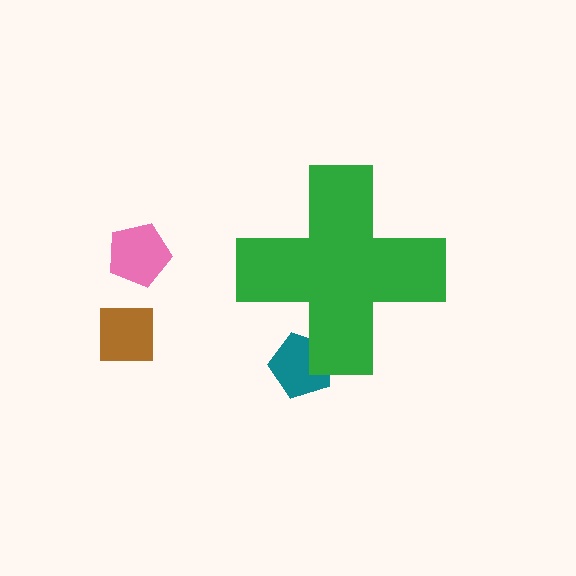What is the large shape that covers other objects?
A green cross.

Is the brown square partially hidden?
No, the brown square is fully visible.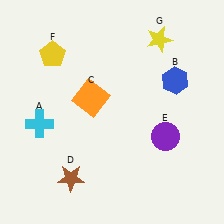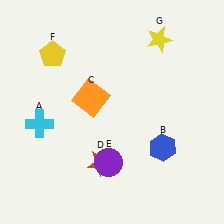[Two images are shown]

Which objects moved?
The objects that moved are: the blue hexagon (B), the brown star (D), the purple circle (E).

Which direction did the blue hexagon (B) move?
The blue hexagon (B) moved down.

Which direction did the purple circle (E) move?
The purple circle (E) moved left.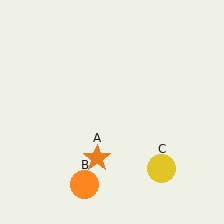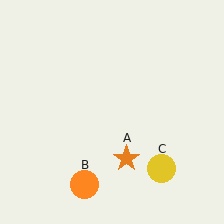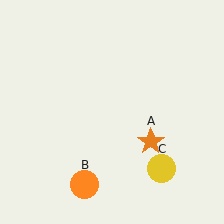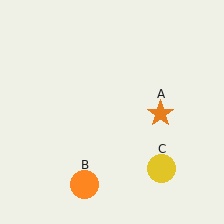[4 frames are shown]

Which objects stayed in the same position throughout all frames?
Orange circle (object B) and yellow circle (object C) remained stationary.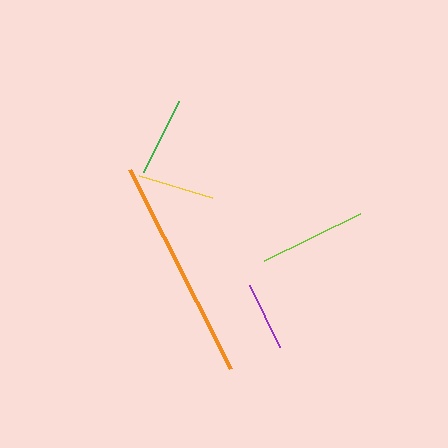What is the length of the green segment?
The green segment is approximately 78 pixels long.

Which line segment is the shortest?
The purple line is the shortest at approximately 69 pixels.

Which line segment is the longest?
The orange line is the longest at approximately 223 pixels.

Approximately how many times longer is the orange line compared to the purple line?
The orange line is approximately 3.2 times the length of the purple line.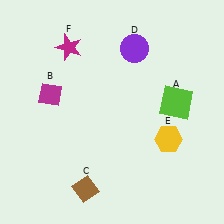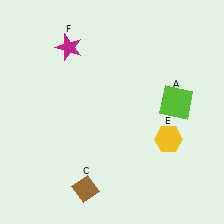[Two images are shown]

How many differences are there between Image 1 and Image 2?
There are 2 differences between the two images.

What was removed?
The magenta diamond (B), the purple circle (D) were removed in Image 2.